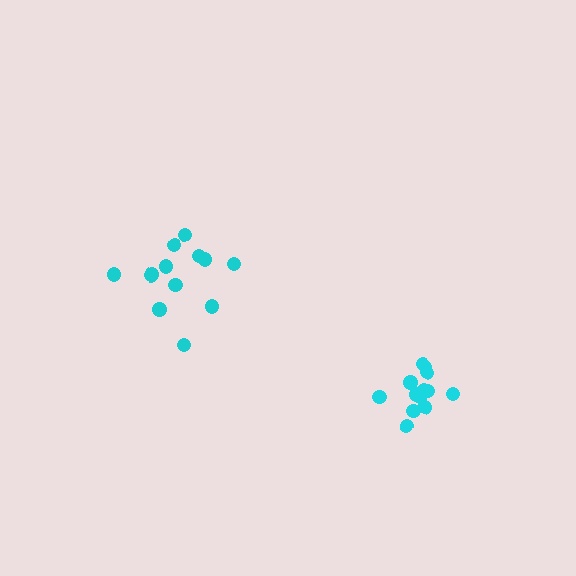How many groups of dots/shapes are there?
There are 2 groups.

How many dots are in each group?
Group 1: 13 dots, Group 2: 13 dots (26 total).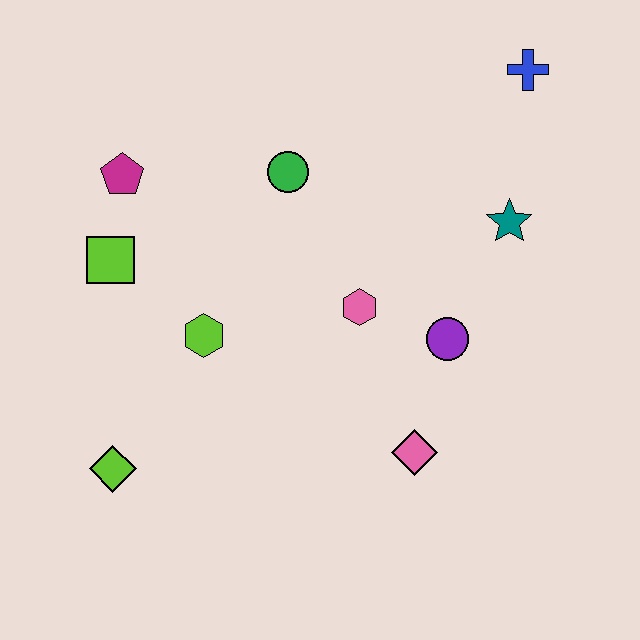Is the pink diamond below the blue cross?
Yes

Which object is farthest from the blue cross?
The lime diamond is farthest from the blue cross.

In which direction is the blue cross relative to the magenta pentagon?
The blue cross is to the right of the magenta pentagon.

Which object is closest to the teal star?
The purple circle is closest to the teal star.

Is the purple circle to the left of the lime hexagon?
No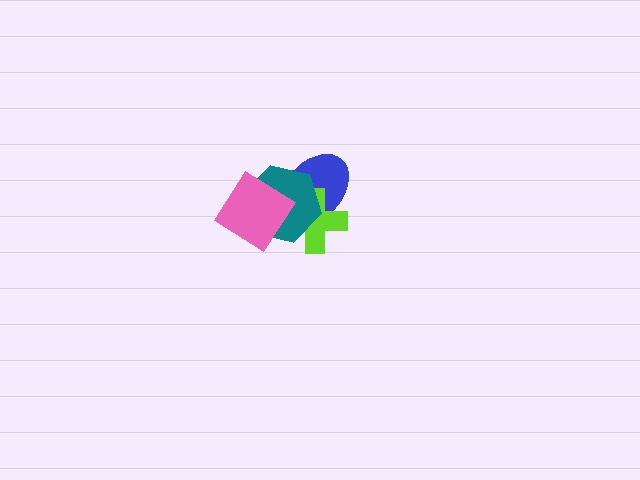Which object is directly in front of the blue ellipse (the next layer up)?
The lime cross is directly in front of the blue ellipse.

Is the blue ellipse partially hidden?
Yes, it is partially covered by another shape.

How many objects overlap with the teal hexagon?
3 objects overlap with the teal hexagon.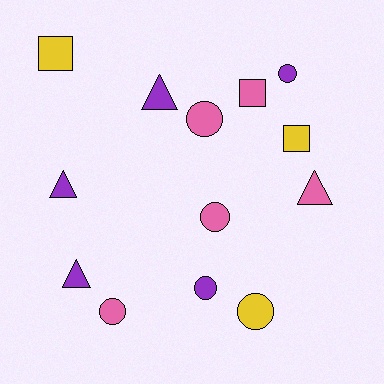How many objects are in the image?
There are 13 objects.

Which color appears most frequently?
Purple, with 5 objects.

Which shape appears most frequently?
Circle, with 6 objects.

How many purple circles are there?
There are 2 purple circles.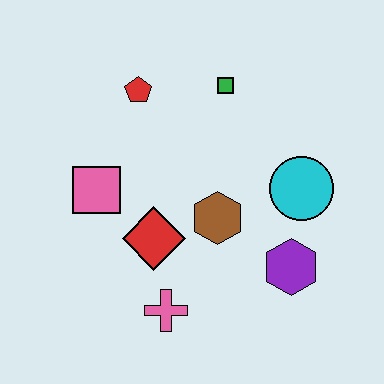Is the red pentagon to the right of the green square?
No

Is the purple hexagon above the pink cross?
Yes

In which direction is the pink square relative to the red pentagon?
The pink square is below the red pentagon.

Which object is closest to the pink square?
The red diamond is closest to the pink square.